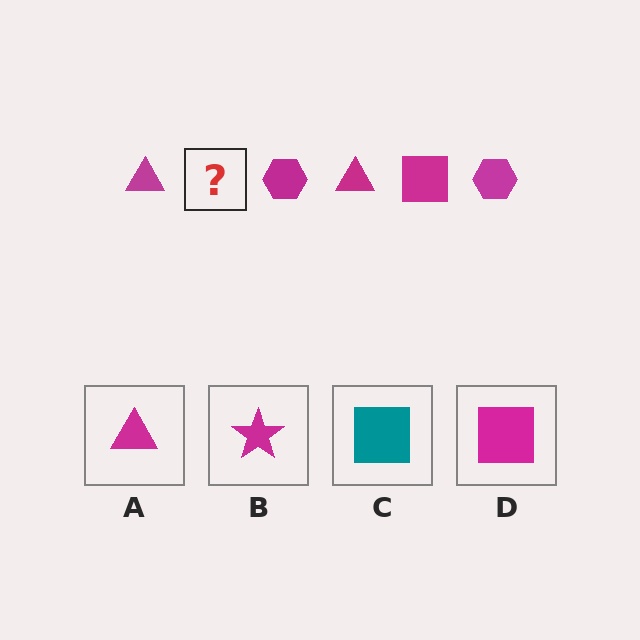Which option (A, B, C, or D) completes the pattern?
D.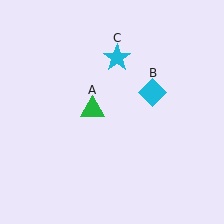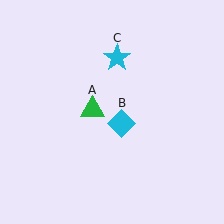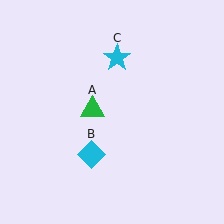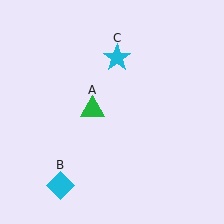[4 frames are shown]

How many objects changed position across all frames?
1 object changed position: cyan diamond (object B).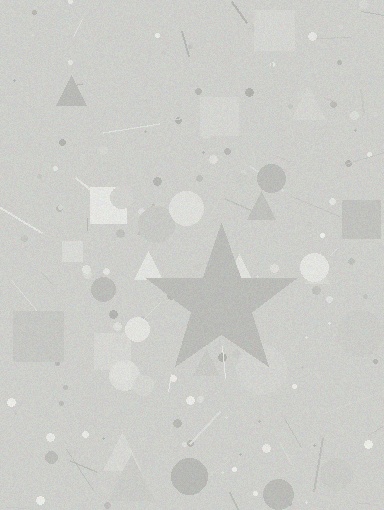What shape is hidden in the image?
A star is hidden in the image.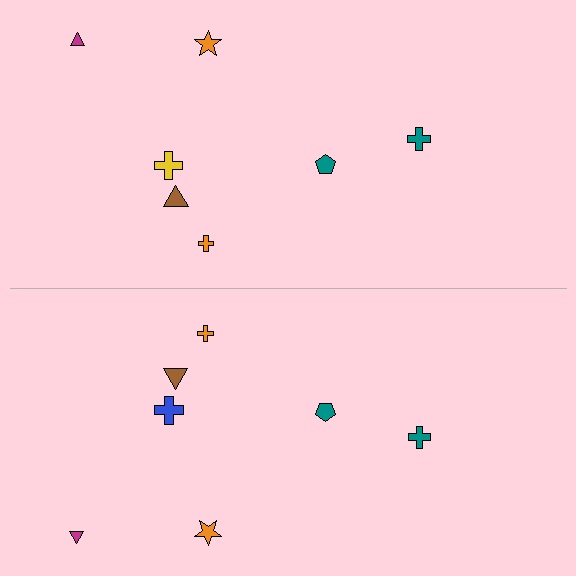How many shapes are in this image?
There are 14 shapes in this image.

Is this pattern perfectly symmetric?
No, the pattern is not perfectly symmetric. The blue cross on the bottom side breaks the symmetry — its mirror counterpart is yellow.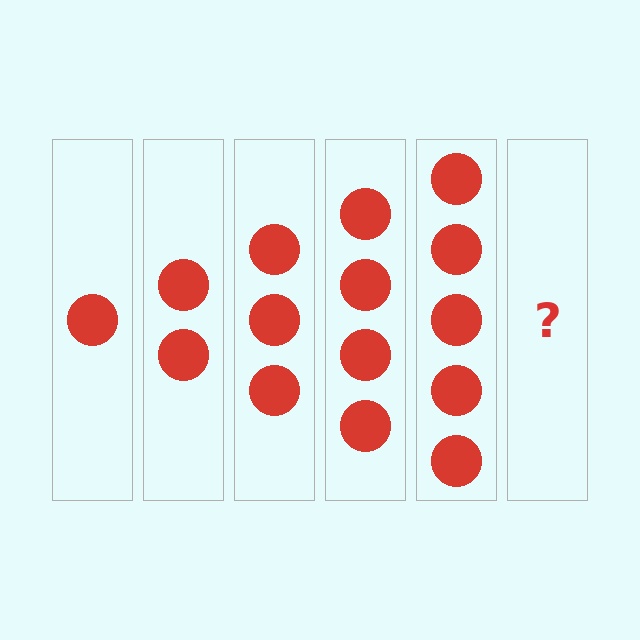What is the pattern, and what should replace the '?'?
The pattern is that each step adds one more circle. The '?' should be 6 circles.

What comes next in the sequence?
The next element should be 6 circles.